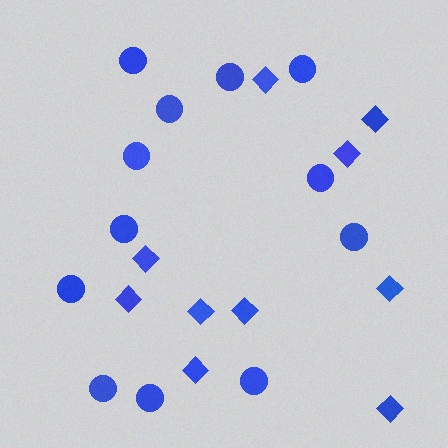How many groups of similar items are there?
There are 2 groups: one group of circles (12) and one group of diamonds (10).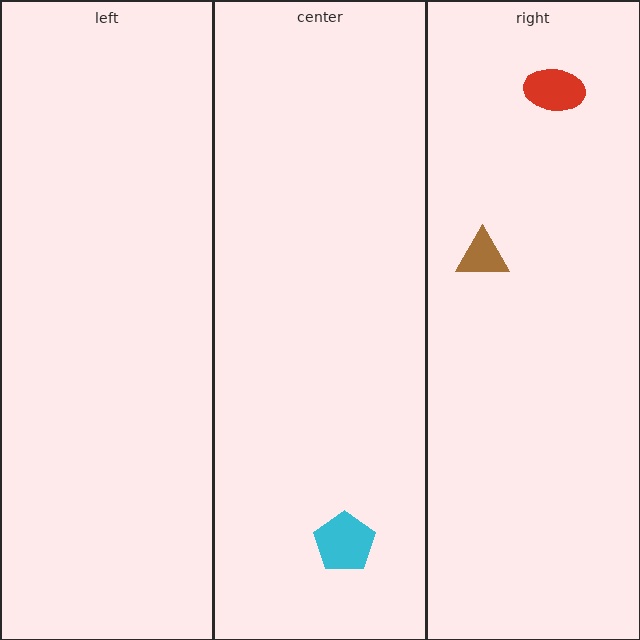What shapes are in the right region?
The brown triangle, the red ellipse.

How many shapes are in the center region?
1.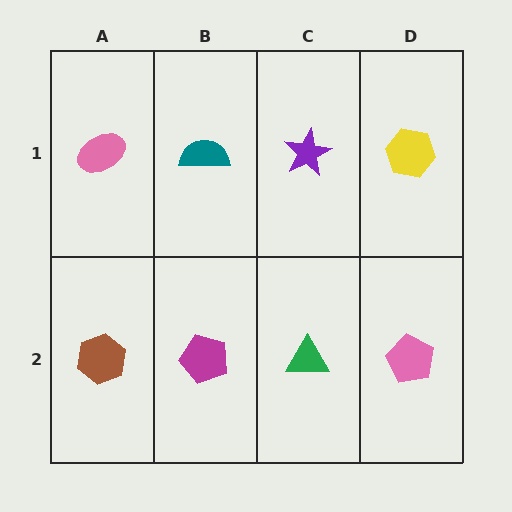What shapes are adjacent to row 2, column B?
A teal semicircle (row 1, column B), a brown hexagon (row 2, column A), a green triangle (row 2, column C).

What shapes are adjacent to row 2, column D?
A yellow hexagon (row 1, column D), a green triangle (row 2, column C).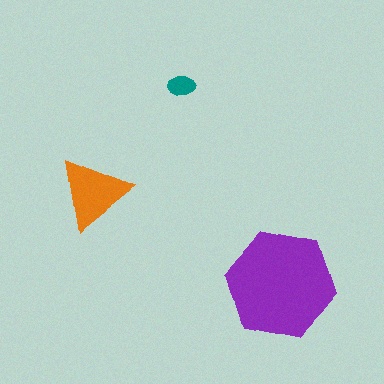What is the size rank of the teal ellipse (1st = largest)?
3rd.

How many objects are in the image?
There are 3 objects in the image.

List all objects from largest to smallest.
The purple hexagon, the orange triangle, the teal ellipse.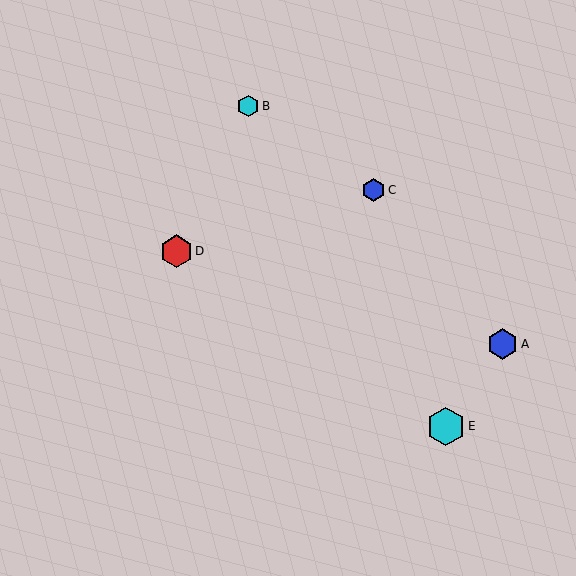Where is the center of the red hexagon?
The center of the red hexagon is at (176, 251).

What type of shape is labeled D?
Shape D is a red hexagon.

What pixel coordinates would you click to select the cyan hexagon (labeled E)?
Click at (446, 426) to select the cyan hexagon E.